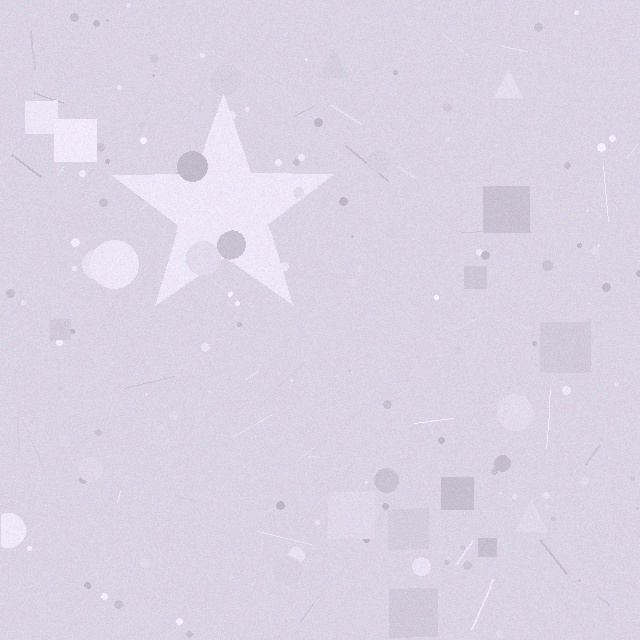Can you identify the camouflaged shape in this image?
The camouflaged shape is a star.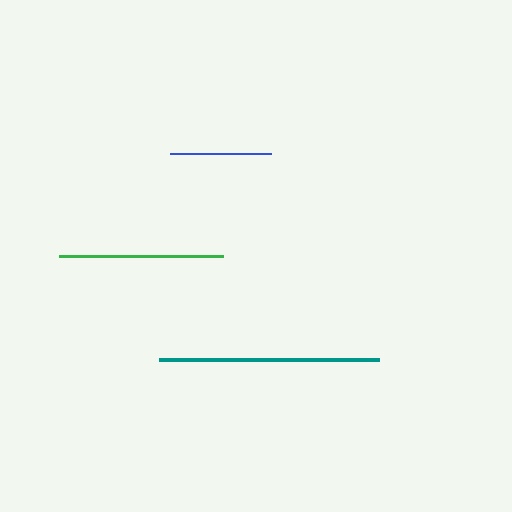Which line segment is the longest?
The teal line is the longest at approximately 220 pixels.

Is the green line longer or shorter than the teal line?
The teal line is longer than the green line.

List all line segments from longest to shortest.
From longest to shortest: teal, green, blue.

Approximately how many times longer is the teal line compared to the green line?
The teal line is approximately 1.3 times the length of the green line.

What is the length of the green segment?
The green segment is approximately 164 pixels long.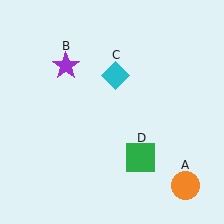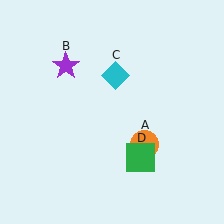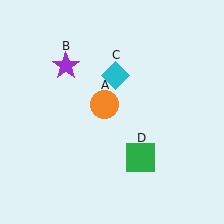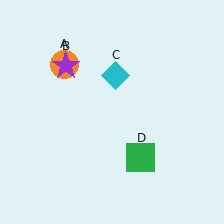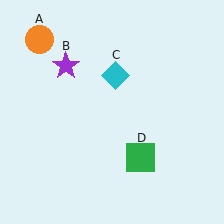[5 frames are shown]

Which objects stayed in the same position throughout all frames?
Purple star (object B) and cyan diamond (object C) and green square (object D) remained stationary.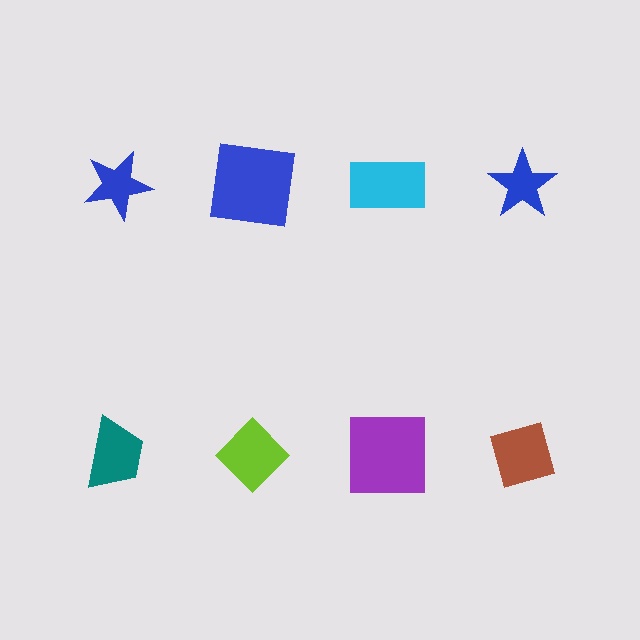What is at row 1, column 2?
A blue square.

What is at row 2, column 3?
A purple square.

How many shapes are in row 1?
4 shapes.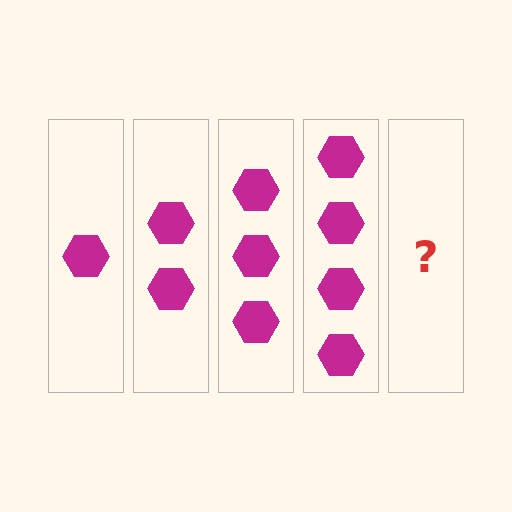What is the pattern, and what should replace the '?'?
The pattern is that each step adds one more hexagon. The '?' should be 5 hexagons.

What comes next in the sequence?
The next element should be 5 hexagons.